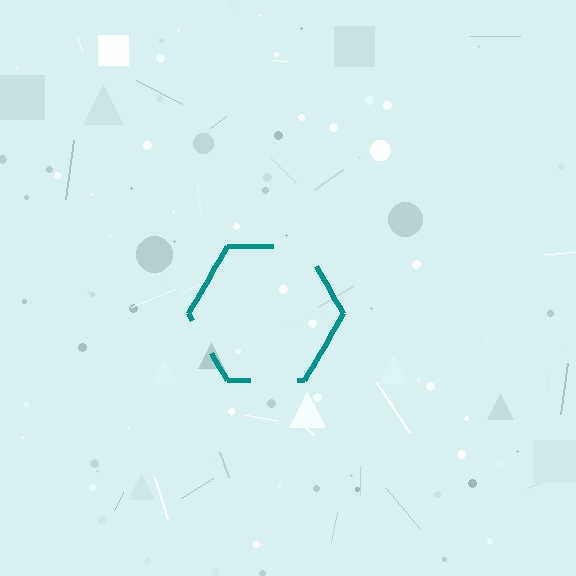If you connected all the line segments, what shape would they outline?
They would outline a hexagon.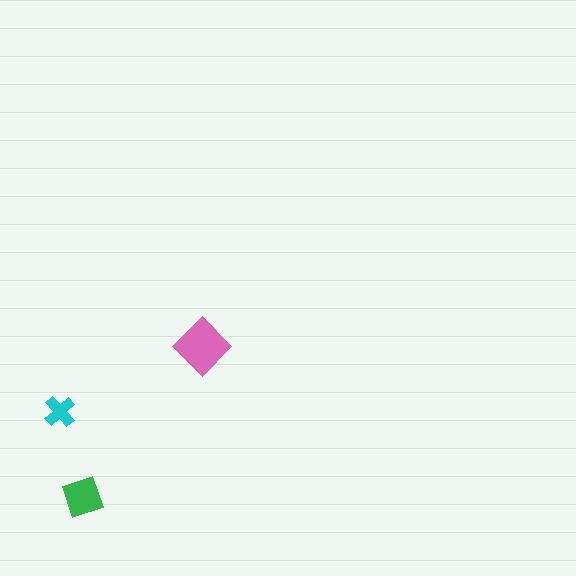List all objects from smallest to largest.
The cyan cross, the green square, the pink diamond.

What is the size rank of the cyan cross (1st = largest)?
3rd.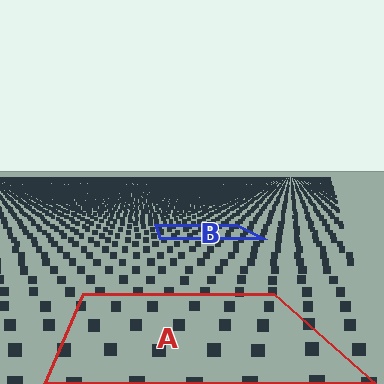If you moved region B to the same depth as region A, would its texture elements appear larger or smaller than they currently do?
They would appear larger. At a closer depth, the same texture elements are projected at a bigger on-screen size.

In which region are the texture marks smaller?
The texture marks are smaller in region B, because it is farther away.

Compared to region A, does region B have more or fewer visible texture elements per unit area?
Region B has more texture elements per unit area — they are packed more densely because it is farther away.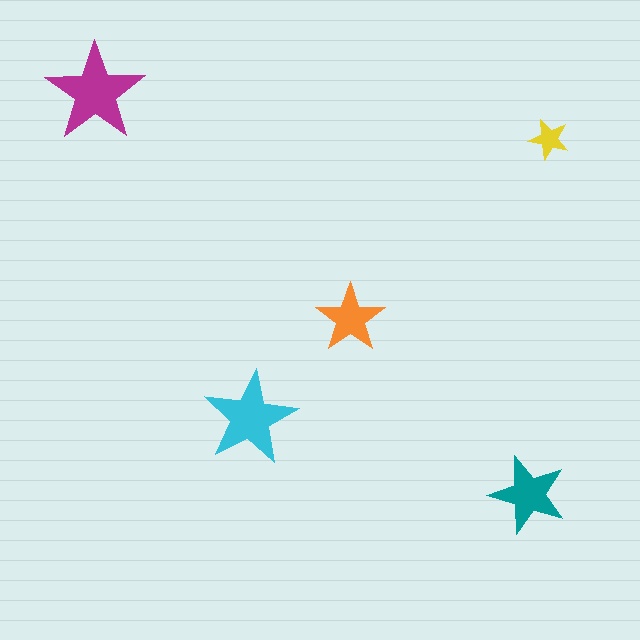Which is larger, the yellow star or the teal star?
The teal one.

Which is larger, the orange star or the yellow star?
The orange one.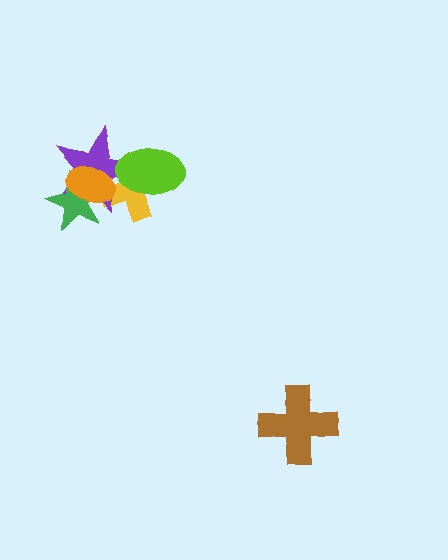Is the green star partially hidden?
Yes, it is partially covered by another shape.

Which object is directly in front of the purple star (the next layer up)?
The lime ellipse is directly in front of the purple star.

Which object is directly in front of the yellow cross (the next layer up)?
The purple star is directly in front of the yellow cross.